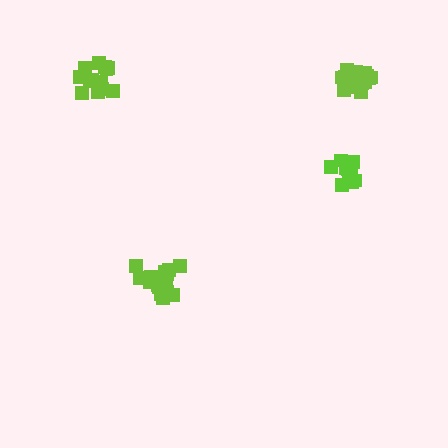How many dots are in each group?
Group 1: 12 dots, Group 2: 16 dots, Group 3: 18 dots, Group 4: 14 dots (60 total).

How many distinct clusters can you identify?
There are 4 distinct clusters.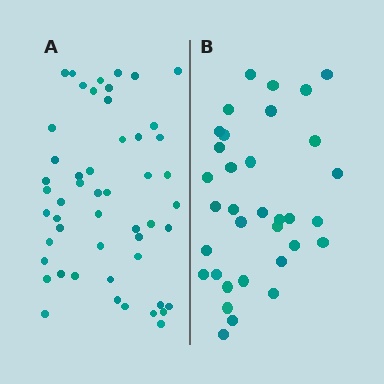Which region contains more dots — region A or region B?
Region A (the left region) has more dots.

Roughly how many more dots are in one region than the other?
Region A has approximately 15 more dots than region B.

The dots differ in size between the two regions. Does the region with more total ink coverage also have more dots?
No. Region B has more total ink coverage because its dots are larger, but region A actually contains more individual dots. Total area can be misleading — the number of items is what matters here.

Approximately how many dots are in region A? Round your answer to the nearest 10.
About 50 dots. (The exact count is 51, which rounds to 50.)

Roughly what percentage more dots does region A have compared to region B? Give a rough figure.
About 50% more.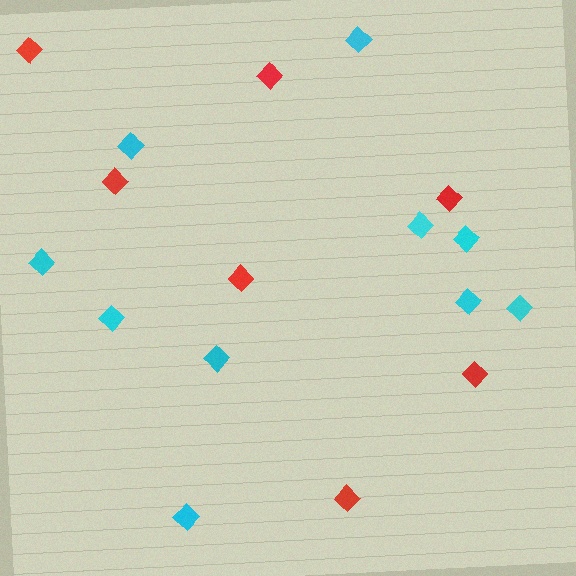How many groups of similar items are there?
There are 2 groups: one group of red diamonds (7) and one group of cyan diamonds (10).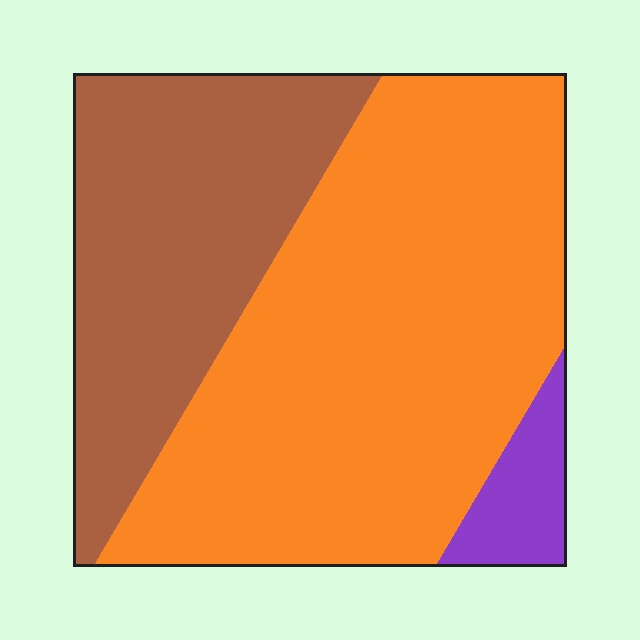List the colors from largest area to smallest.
From largest to smallest: orange, brown, purple.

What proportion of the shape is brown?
Brown takes up between a quarter and a half of the shape.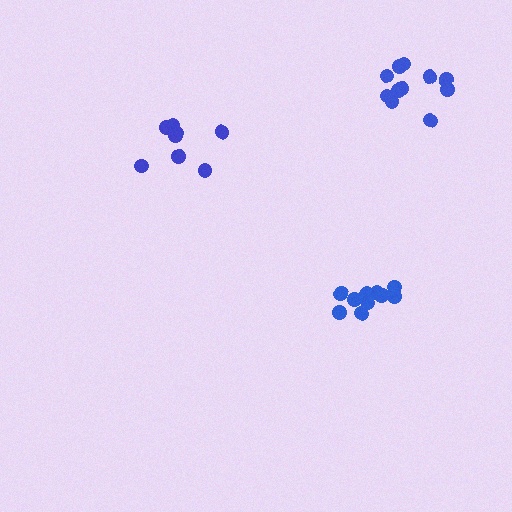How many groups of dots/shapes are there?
There are 3 groups.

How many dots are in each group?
Group 1: 11 dots, Group 2: 8 dots, Group 3: 10 dots (29 total).